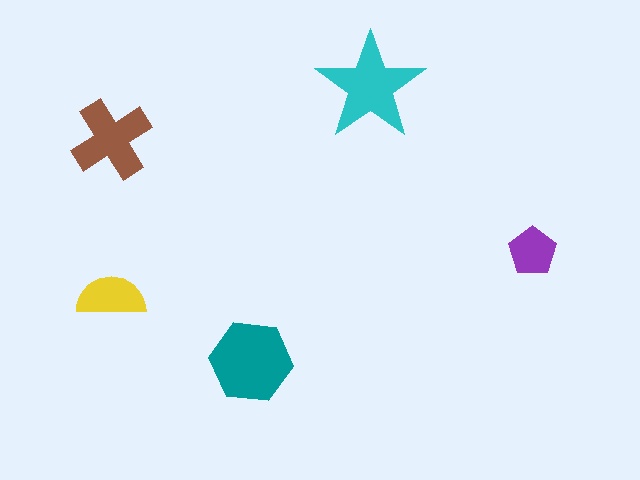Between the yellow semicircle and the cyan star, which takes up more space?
The cyan star.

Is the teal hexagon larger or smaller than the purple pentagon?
Larger.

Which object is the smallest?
The purple pentagon.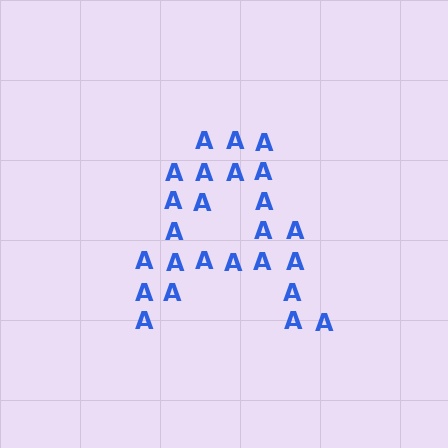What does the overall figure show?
The overall figure shows the letter A.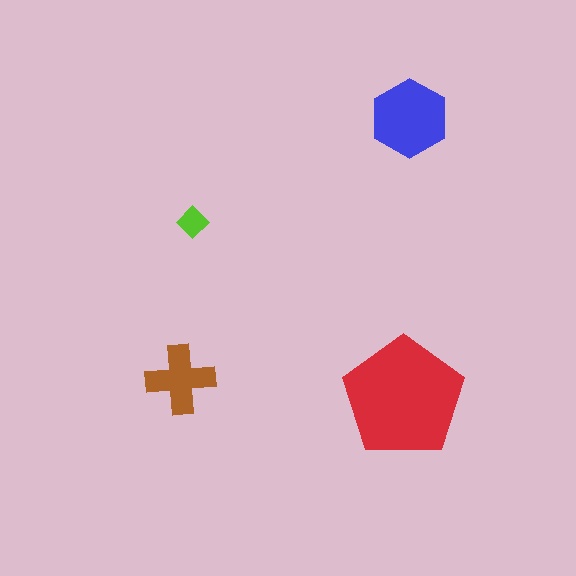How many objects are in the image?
There are 4 objects in the image.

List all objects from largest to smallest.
The red pentagon, the blue hexagon, the brown cross, the lime diamond.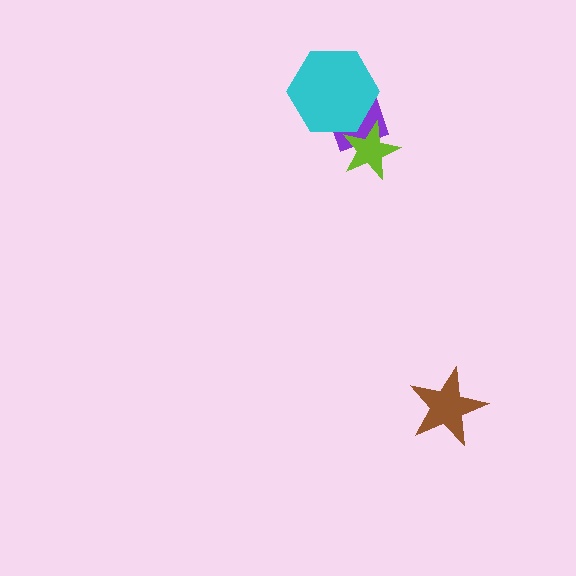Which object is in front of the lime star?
The cyan hexagon is in front of the lime star.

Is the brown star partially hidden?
No, no other shape covers it.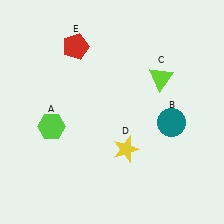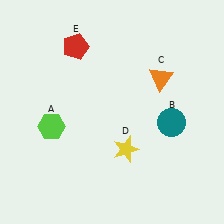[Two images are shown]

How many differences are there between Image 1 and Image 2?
There is 1 difference between the two images.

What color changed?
The triangle (C) changed from lime in Image 1 to orange in Image 2.